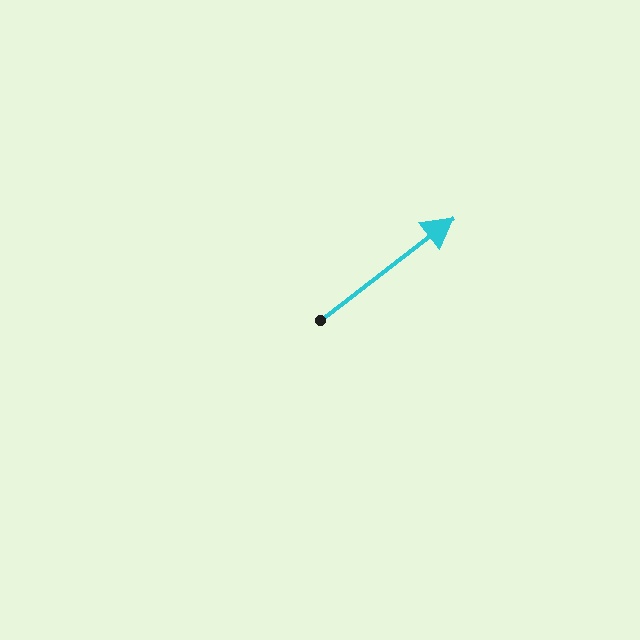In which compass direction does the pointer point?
Northeast.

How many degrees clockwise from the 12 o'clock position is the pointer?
Approximately 52 degrees.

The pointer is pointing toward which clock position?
Roughly 2 o'clock.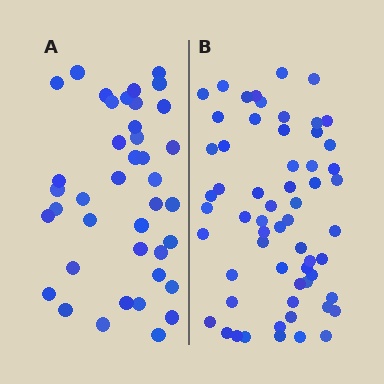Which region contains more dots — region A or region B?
Region B (the right region) has more dots.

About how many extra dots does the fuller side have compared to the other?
Region B has approximately 20 more dots than region A.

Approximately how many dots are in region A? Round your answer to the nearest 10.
About 40 dots.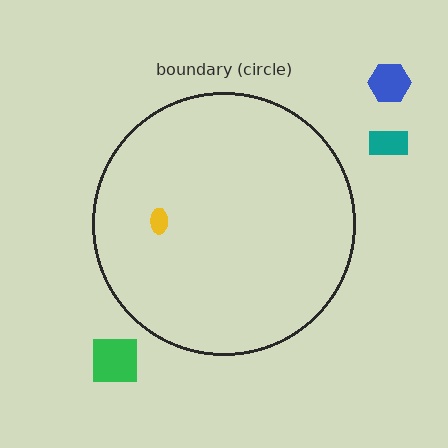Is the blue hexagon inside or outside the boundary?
Outside.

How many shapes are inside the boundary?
1 inside, 3 outside.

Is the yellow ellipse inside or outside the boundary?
Inside.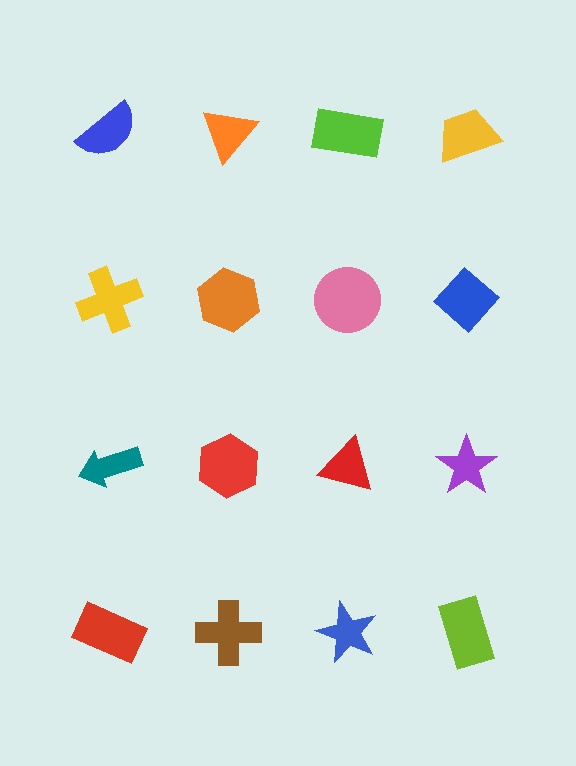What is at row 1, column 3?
A lime rectangle.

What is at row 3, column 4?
A purple star.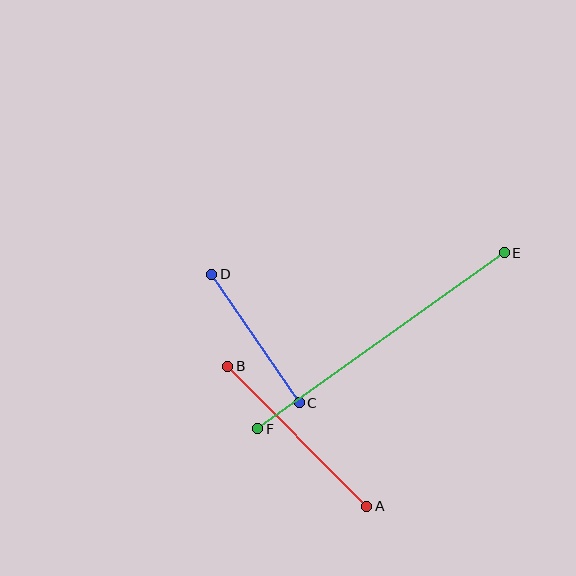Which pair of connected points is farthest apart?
Points E and F are farthest apart.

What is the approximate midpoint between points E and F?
The midpoint is at approximately (381, 341) pixels.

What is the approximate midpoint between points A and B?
The midpoint is at approximately (297, 436) pixels.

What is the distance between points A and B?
The distance is approximately 197 pixels.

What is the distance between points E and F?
The distance is approximately 303 pixels.